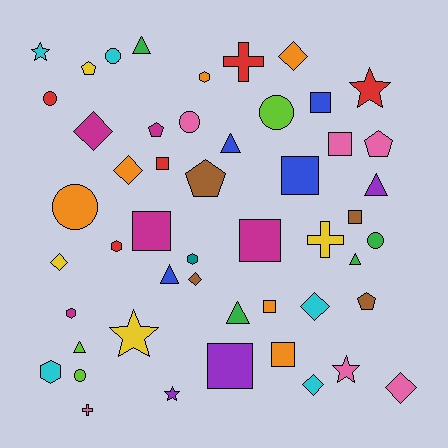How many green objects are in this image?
There are 4 green objects.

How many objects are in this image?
There are 50 objects.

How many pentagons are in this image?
There are 5 pentagons.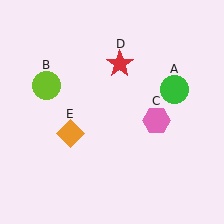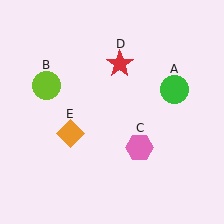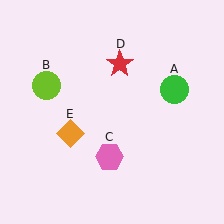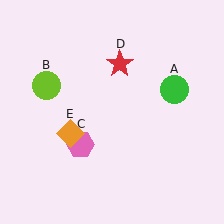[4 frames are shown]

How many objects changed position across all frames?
1 object changed position: pink hexagon (object C).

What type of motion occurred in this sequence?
The pink hexagon (object C) rotated clockwise around the center of the scene.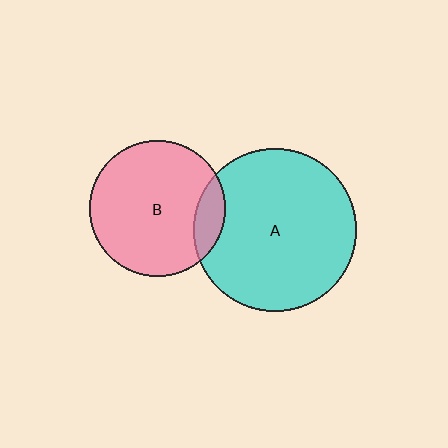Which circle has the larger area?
Circle A (cyan).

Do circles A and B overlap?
Yes.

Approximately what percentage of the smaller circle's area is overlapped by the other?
Approximately 10%.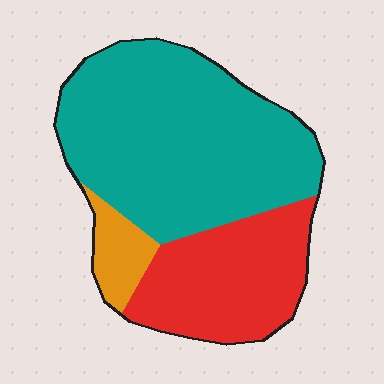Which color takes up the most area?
Teal, at roughly 60%.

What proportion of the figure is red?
Red takes up about one third (1/3) of the figure.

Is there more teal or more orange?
Teal.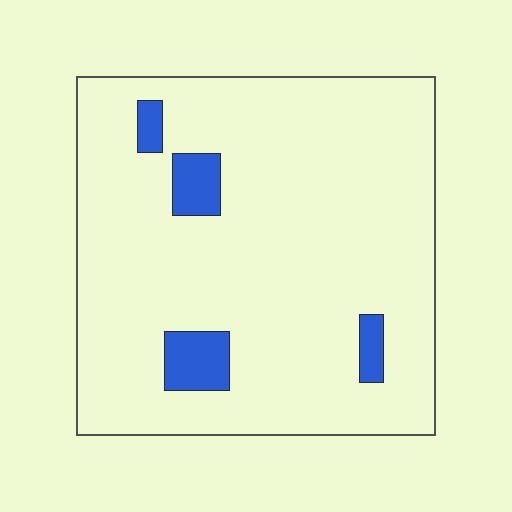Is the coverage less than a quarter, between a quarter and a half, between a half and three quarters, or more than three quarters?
Less than a quarter.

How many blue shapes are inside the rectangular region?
4.